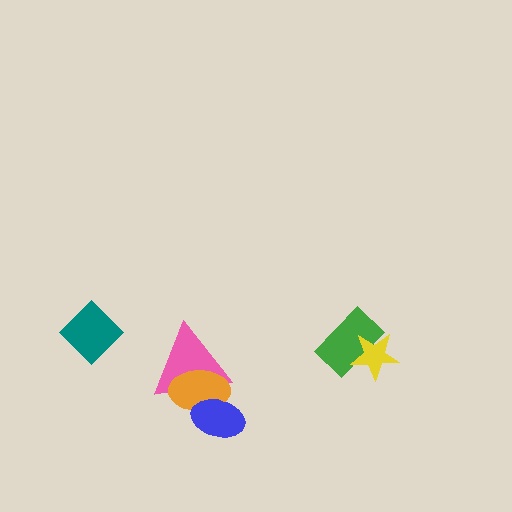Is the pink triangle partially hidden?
Yes, it is partially covered by another shape.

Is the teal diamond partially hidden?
No, no other shape covers it.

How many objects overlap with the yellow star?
1 object overlaps with the yellow star.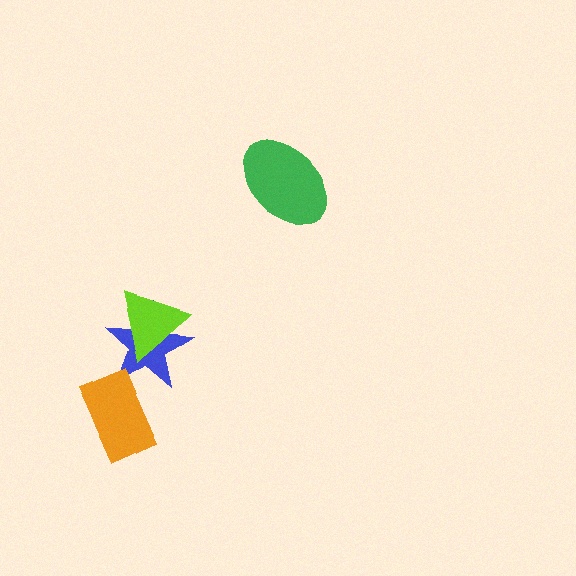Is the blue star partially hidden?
Yes, it is partially covered by another shape.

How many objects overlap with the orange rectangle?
1 object overlaps with the orange rectangle.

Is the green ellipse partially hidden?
No, no other shape covers it.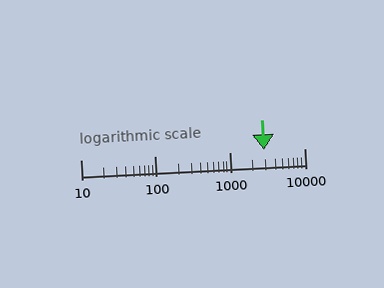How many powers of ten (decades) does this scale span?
The scale spans 3 decades, from 10 to 10000.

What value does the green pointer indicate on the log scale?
The pointer indicates approximately 2900.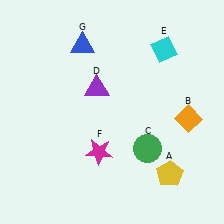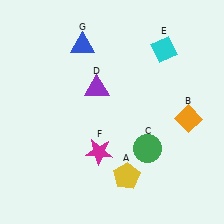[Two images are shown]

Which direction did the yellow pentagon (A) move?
The yellow pentagon (A) moved left.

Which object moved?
The yellow pentagon (A) moved left.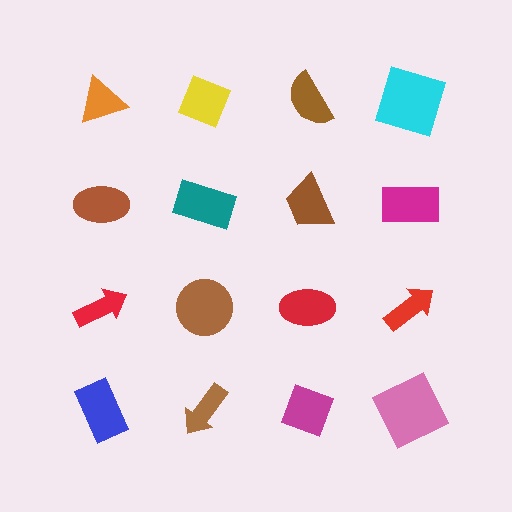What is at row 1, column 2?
A yellow diamond.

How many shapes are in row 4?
4 shapes.